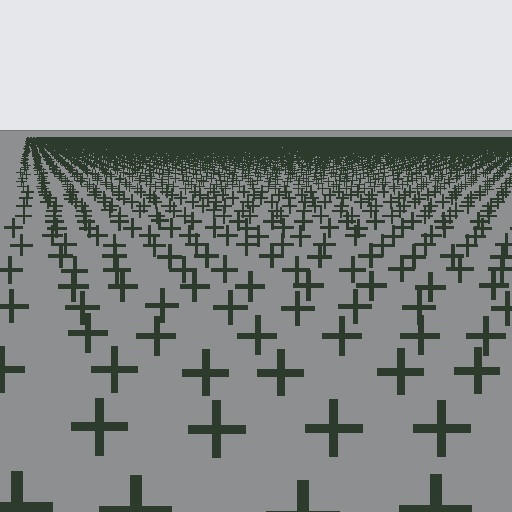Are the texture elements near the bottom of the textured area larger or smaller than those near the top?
Larger. Near the bottom, elements are closer to the viewer and appear at a bigger on-screen size.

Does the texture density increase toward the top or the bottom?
Density increases toward the top.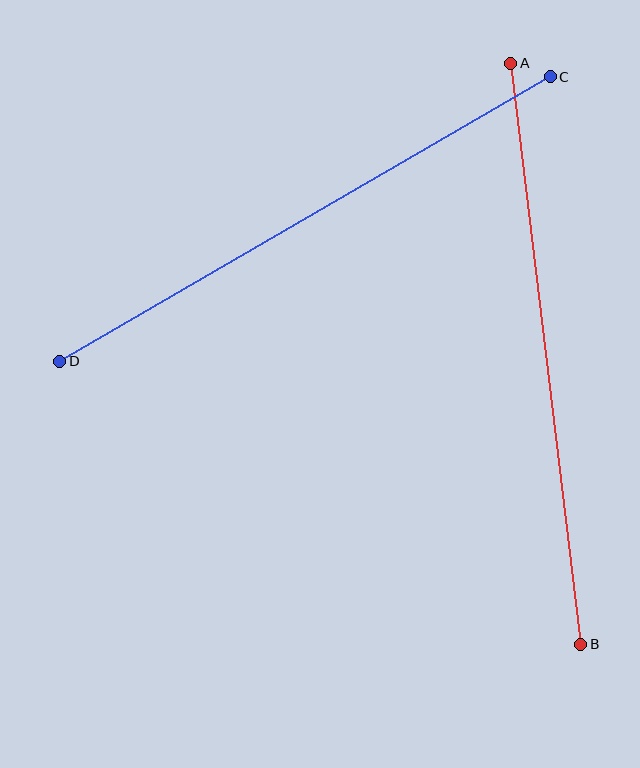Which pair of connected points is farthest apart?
Points A and B are farthest apart.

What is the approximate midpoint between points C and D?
The midpoint is at approximately (305, 219) pixels.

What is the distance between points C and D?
The distance is approximately 567 pixels.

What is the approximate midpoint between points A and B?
The midpoint is at approximately (546, 354) pixels.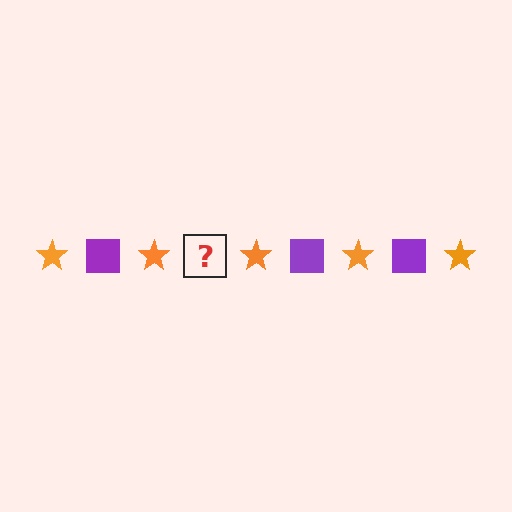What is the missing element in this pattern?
The missing element is a purple square.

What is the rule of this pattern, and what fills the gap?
The rule is that the pattern alternates between orange star and purple square. The gap should be filled with a purple square.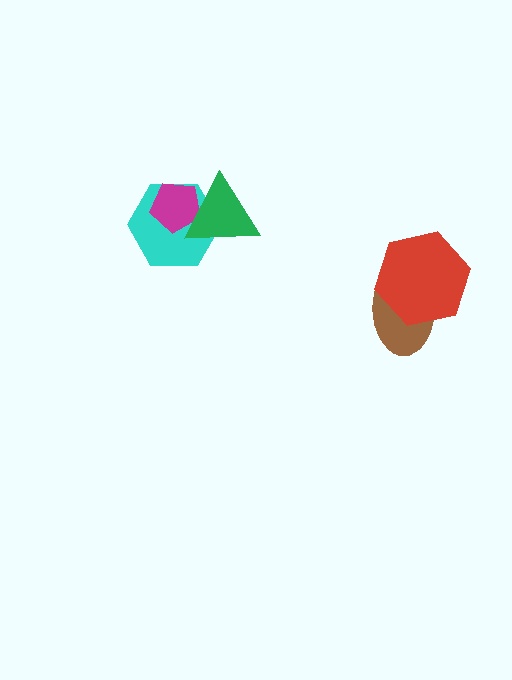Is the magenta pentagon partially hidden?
Yes, it is partially covered by another shape.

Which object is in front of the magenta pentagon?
The green triangle is in front of the magenta pentagon.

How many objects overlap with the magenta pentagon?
2 objects overlap with the magenta pentagon.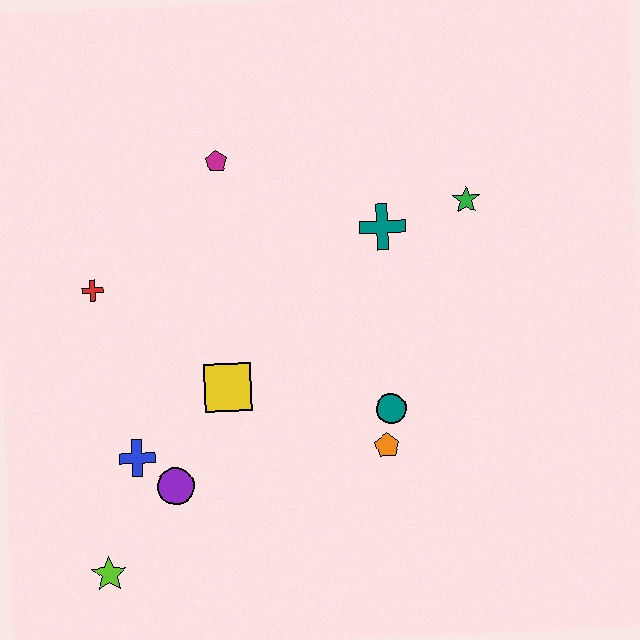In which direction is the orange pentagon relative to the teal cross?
The orange pentagon is below the teal cross.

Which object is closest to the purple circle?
The blue cross is closest to the purple circle.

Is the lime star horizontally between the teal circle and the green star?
No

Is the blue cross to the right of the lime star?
Yes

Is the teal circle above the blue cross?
Yes